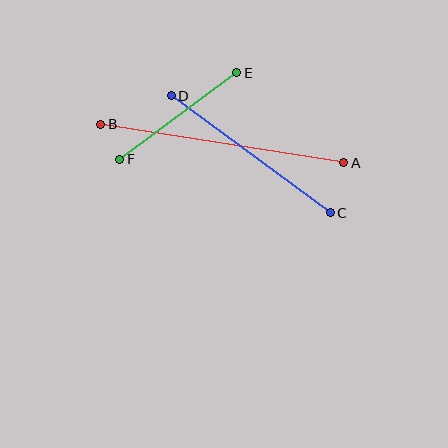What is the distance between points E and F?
The distance is approximately 145 pixels.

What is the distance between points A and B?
The distance is approximately 246 pixels.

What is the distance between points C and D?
The distance is approximately 198 pixels.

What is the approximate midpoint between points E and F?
The midpoint is at approximately (178, 116) pixels.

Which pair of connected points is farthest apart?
Points A and B are farthest apart.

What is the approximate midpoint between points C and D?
The midpoint is at approximately (251, 154) pixels.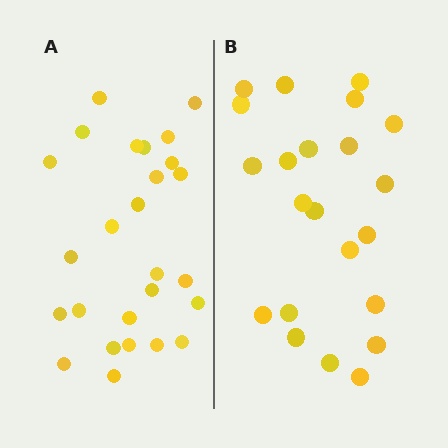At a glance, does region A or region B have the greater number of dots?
Region A (the left region) has more dots.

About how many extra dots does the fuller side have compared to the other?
Region A has about 4 more dots than region B.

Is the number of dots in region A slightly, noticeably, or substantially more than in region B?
Region A has only slightly more — the two regions are fairly close. The ratio is roughly 1.2 to 1.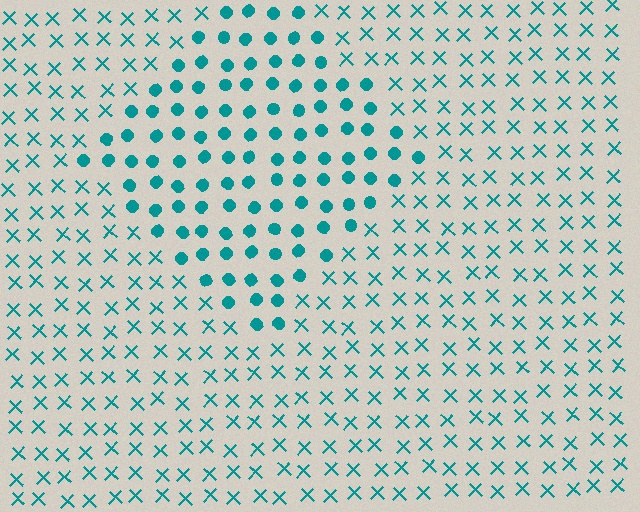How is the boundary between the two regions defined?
The boundary is defined by a change in element shape: circles inside vs. X marks outside. All elements share the same color and spacing.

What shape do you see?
I see a diamond.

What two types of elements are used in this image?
The image uses circles inside the diamond region and X marks outside it.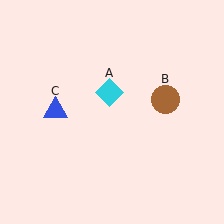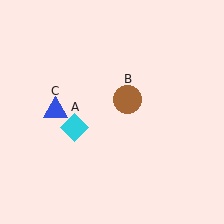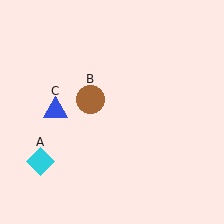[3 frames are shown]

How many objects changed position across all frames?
2 objects changed position: cyan diamond (object A), brown circle (object B).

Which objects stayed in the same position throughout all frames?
Blue triangle (object C) remained stationary.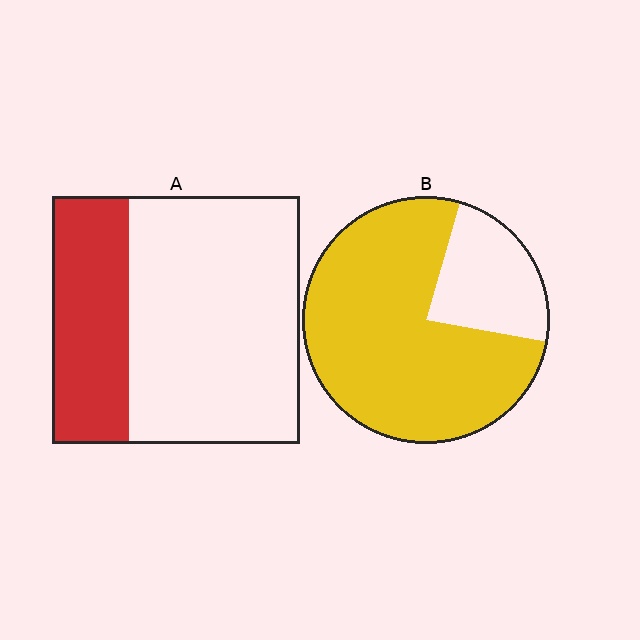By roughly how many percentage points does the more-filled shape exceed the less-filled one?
By roughly 45 percentage points (B over A).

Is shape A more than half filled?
No.